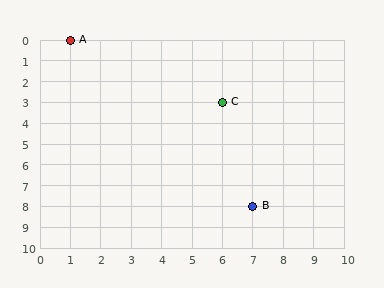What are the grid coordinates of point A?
Point A is at grid coordinates (1, 0).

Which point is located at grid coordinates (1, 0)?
Point A is at (1, 0).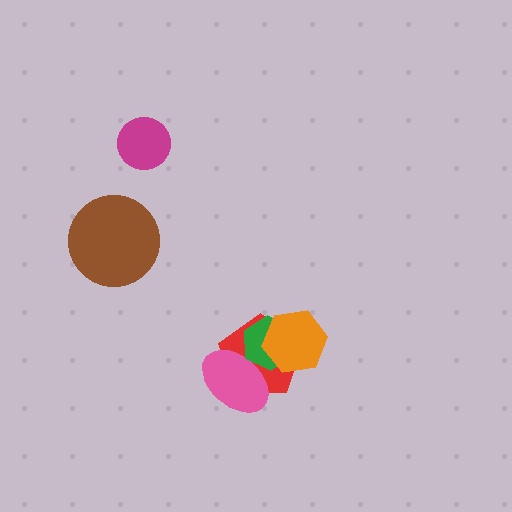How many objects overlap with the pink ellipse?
2 objects overlap with the pink ellipse.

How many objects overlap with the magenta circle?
0 objects overlap with the magenta circle.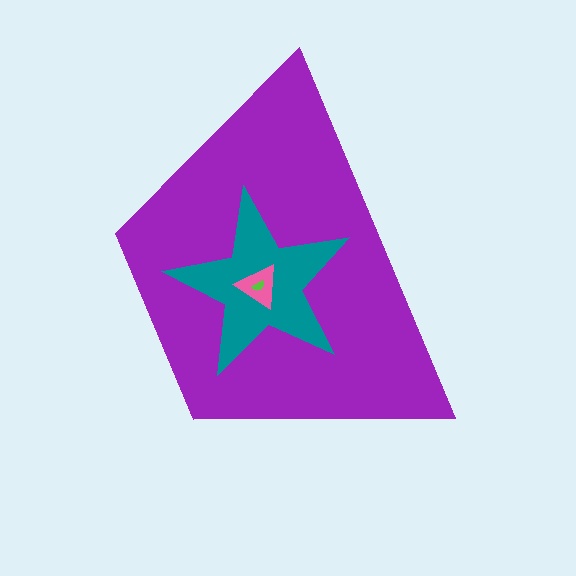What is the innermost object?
The lime semicircle.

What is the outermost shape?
The purple trapezoid.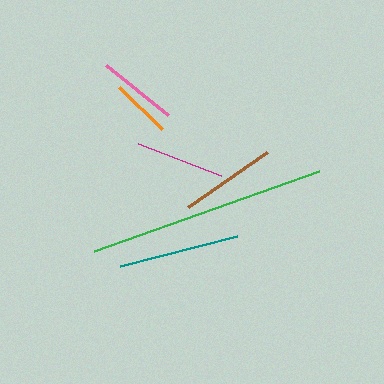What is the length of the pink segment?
The pink segment is approximately 80 pixels long.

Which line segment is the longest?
The green line is the longest at approximately 239 pixels.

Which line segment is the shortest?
The orange line is the shortest at approximately 60 pixels.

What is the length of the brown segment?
The brown segment is approximately 96 pixels long.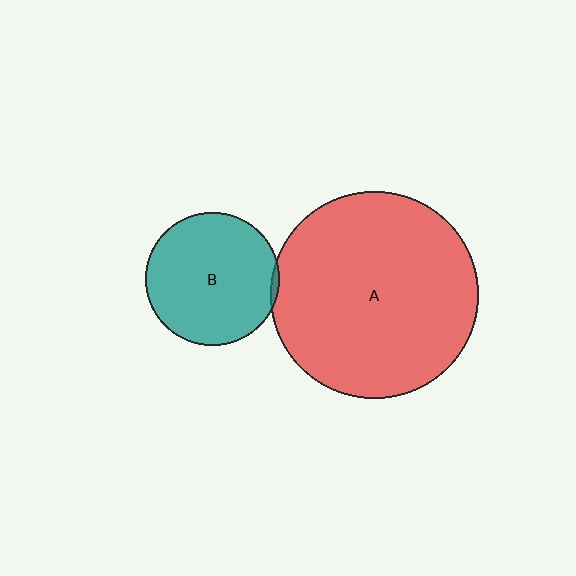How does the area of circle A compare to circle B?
Approximately 2.4 times.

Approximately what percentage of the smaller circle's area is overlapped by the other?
Approximately 5%.